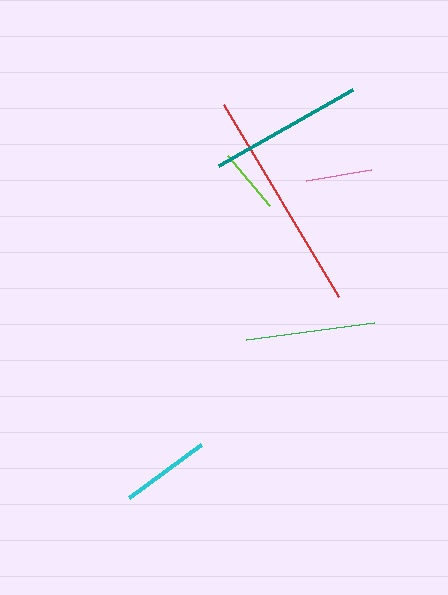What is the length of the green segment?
The green segment is approximately 130 pixels long.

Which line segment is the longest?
The red line is the longest at approximately 224 pixels.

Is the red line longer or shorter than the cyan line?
The red line is longer than the cyan line.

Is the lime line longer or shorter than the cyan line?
The cyan line is longer than the lime line.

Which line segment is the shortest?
The lime line is the shortest at approximately 66 pixels.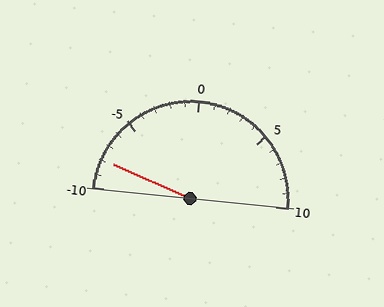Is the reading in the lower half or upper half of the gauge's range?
The reading is in the lower half of the range (-10 to 10).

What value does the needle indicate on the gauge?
The needle indicates approximately -8.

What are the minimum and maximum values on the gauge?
The gauge ranges from -10 to 10.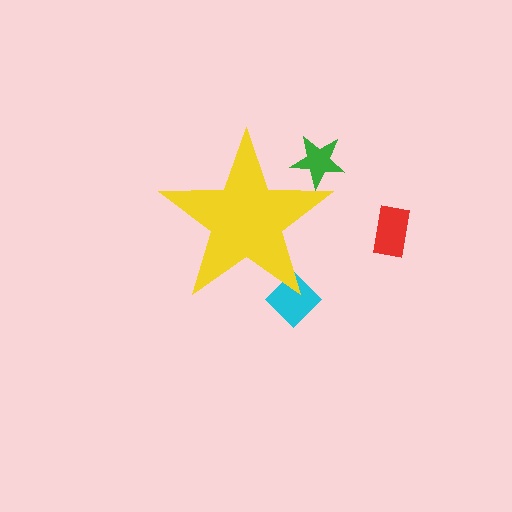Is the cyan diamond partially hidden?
Yes, the cyan diamond is partially hidden behind the yellow star.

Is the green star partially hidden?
Yes, the green star is partially hidden behind the yellow star.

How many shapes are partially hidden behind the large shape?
2 shapes are partially hidden.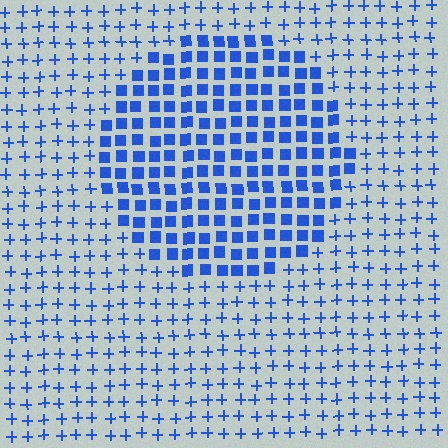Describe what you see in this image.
The image is filled with small blue elements arranged in a uniform grid. A circle-shaped region contains squares, while the surrounding area contains plus signs. The boundary is defined purely by the change in element shape.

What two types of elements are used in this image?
The image uses squares inside the circle region and plus signs outside it.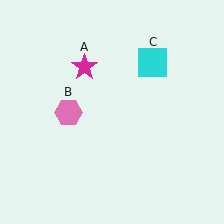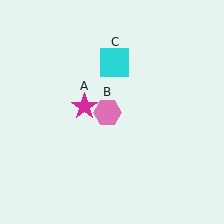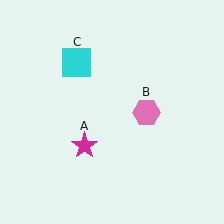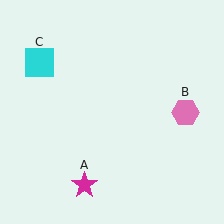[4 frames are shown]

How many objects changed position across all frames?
3 objects changed position: magenta star (object A), pink hexagon (object B), cyan square (object C).